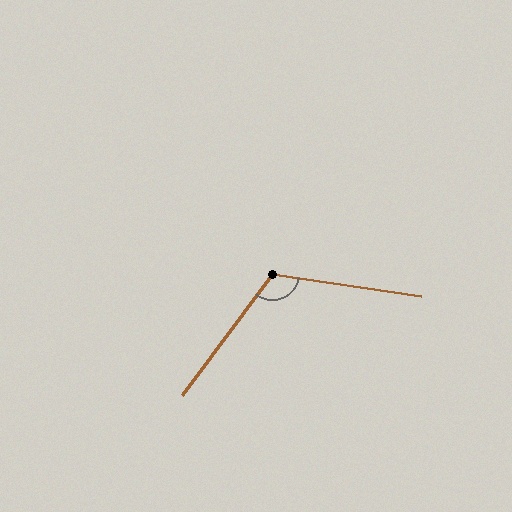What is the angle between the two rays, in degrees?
Approximately 118 degrees.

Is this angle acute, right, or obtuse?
It is obtuse.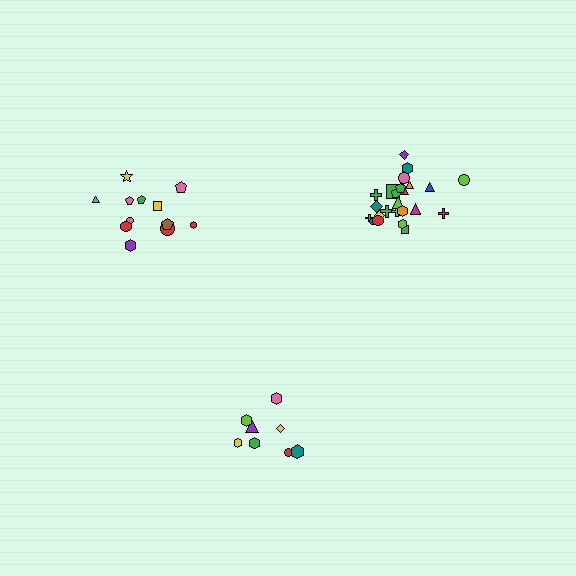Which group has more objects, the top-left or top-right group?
The top-right group.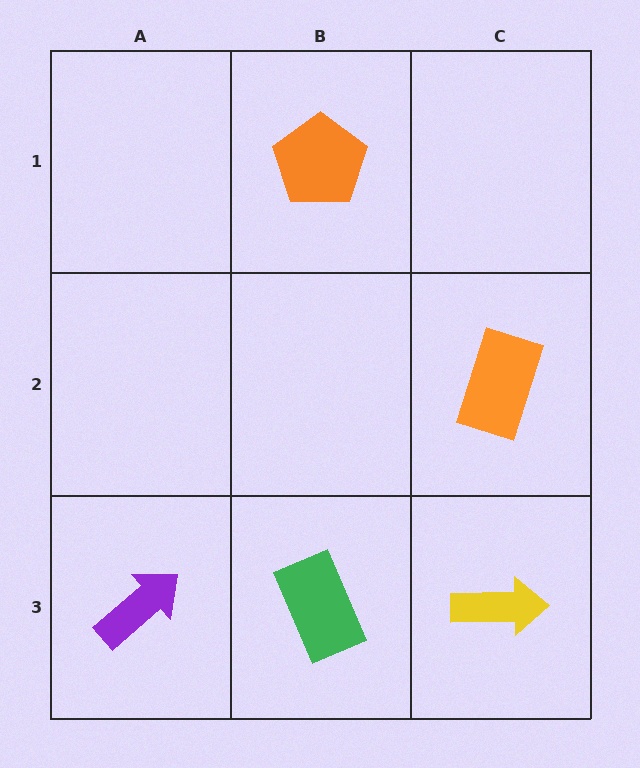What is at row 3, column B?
A green rectangle.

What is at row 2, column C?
An orange rectangle.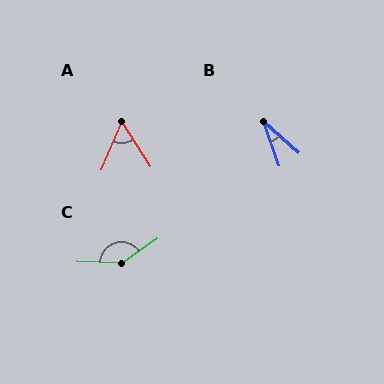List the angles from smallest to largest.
B (29°), A (55°), C (142°).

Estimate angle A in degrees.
Approximately 55 degrees.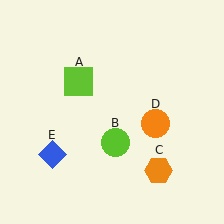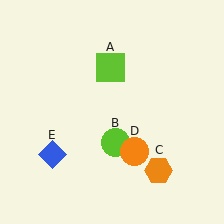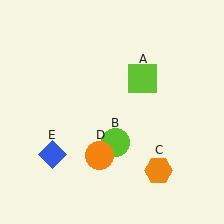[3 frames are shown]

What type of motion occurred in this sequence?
The lime square (object A), orange circle (object D) rotated clockwise around the center of the scene.